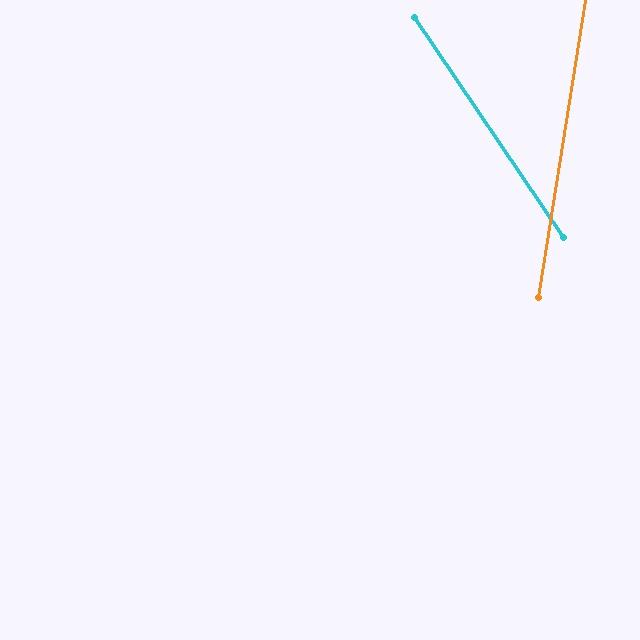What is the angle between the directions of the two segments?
Approximately 43 degrees.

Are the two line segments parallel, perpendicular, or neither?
Neither parallel nor perpendicular — they differ by about 43°.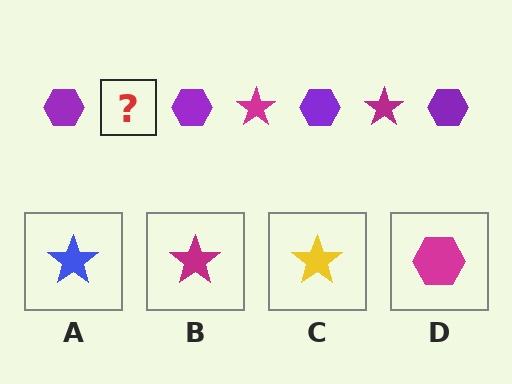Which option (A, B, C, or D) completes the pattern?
B.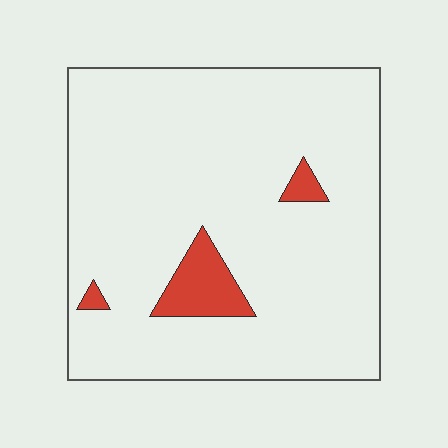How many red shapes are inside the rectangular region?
3.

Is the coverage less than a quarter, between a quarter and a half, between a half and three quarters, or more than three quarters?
Less than a quarter.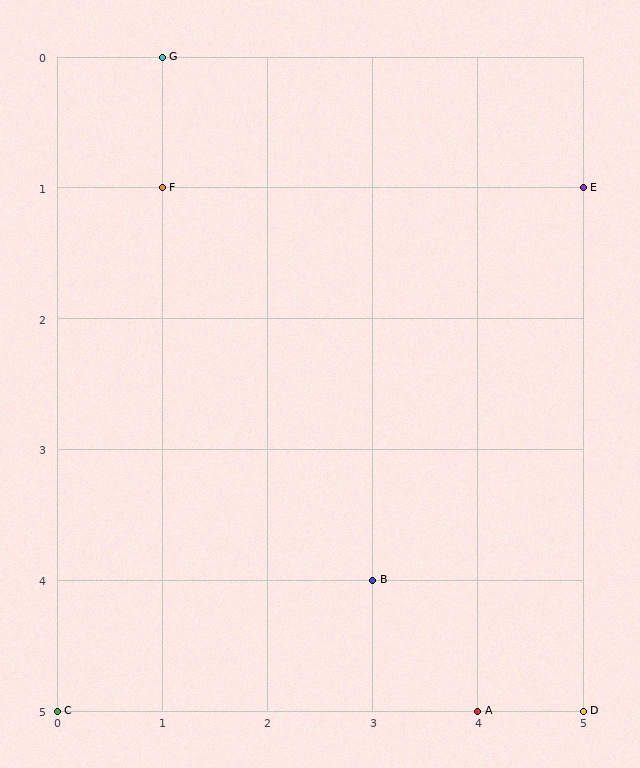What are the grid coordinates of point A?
Point A is at grid coordinates (4, 5).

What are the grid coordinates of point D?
Point D is at grid coordinates (5, 5).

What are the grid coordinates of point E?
Point E is at grid coordinates (5, 1).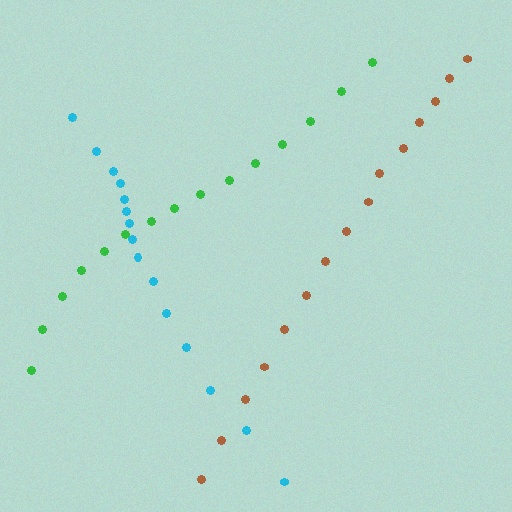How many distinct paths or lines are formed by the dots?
There are 3 distinct paths.